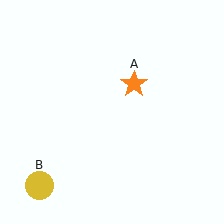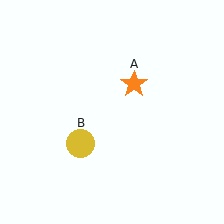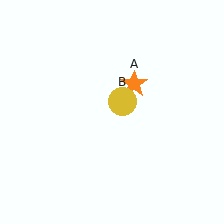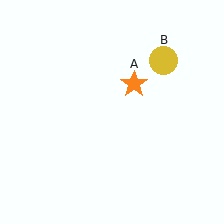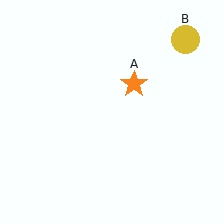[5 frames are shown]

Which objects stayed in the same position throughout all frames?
Orange star (object A) remained stationary.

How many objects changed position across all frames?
1 object changed position: yellow circle (object B).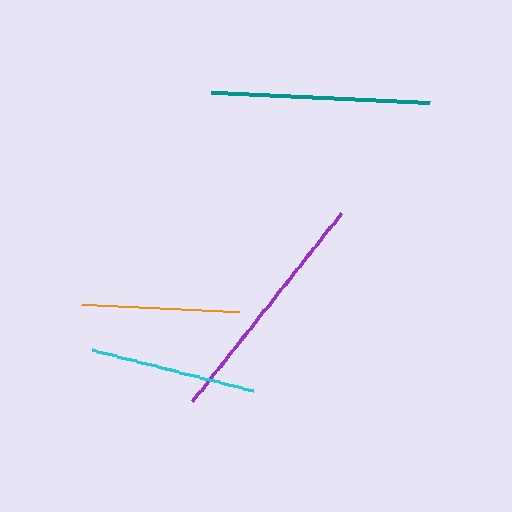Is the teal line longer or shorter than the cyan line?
The teal line is longer than the cyan line.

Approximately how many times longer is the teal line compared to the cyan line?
The teal line is approximately 1.3 times the length of the cyan line.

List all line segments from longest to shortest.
From longest to shortest: purple, teal, cyan, orange.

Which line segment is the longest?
The purple line is the longest at approximately 240 pixels.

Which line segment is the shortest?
The orange line is the shortest at approximately 158 pixels.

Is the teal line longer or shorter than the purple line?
The purple line is longer than the teal line.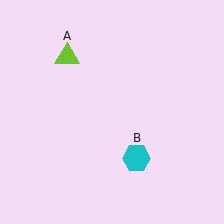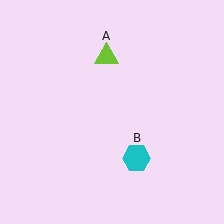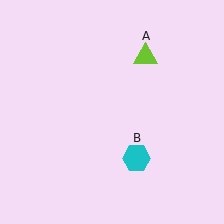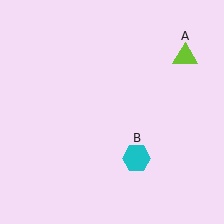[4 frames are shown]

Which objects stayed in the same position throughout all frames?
Cyan hexagon (object B) remained stationary.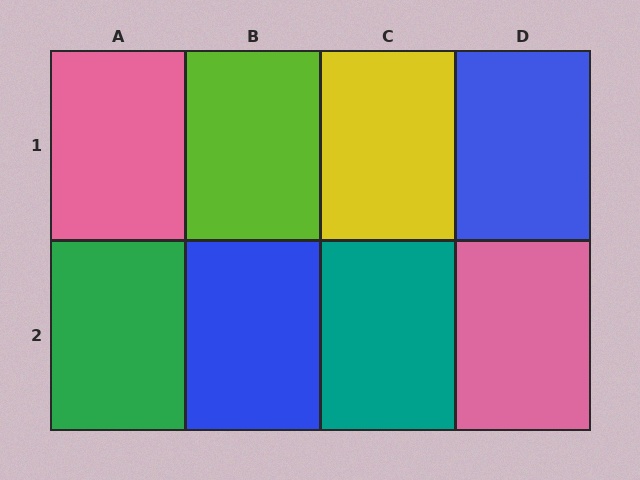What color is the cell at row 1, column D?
Blue.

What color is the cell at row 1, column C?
Yellow.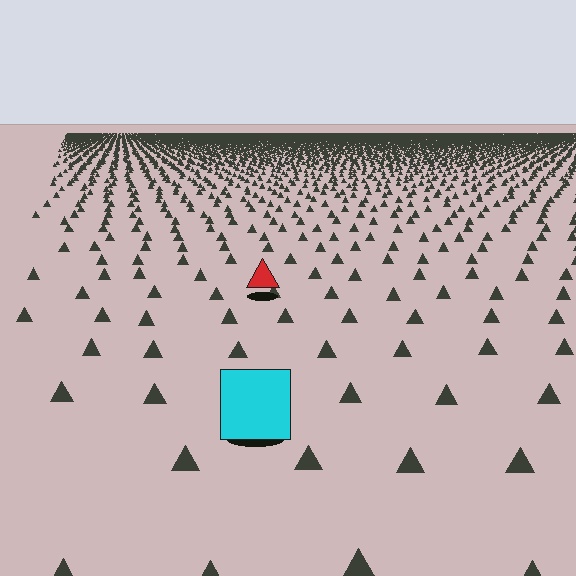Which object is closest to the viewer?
The cyan square is closest. The texture marks near it are larger and more spread out.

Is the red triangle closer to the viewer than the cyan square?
No. The cyan square is closer — you can tell from the texture gradient: the ground texture is coarser near it.